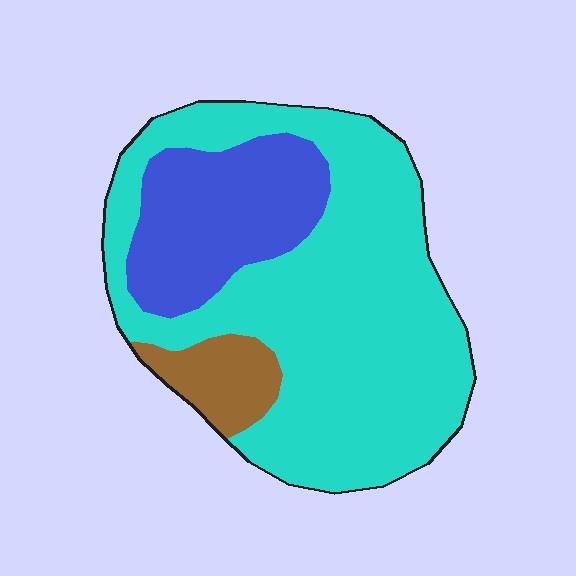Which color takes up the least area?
Brown, at roughly 10%.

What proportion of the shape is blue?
Blue covers around 25% of the shape.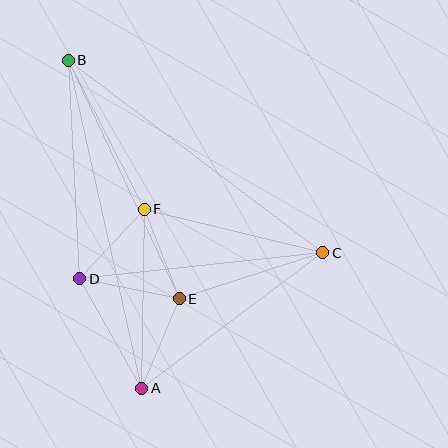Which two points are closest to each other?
Points D and F are closest to each other.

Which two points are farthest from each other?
Points A and B are farthest from each other.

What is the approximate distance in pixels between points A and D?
The distance between A and D is approximately 126 pixels.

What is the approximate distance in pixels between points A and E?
The distance between A and E is approximately 97 pixels.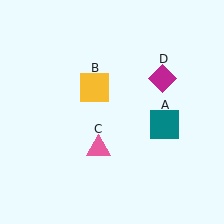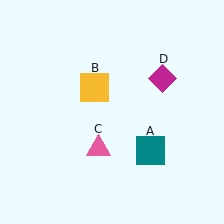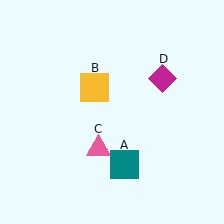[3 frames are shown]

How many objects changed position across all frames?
1 object changed position: teal square (object A).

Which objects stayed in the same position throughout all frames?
Yellow square (object B) and pink triangle (object C) and magenta diamond (object D) remained stationary.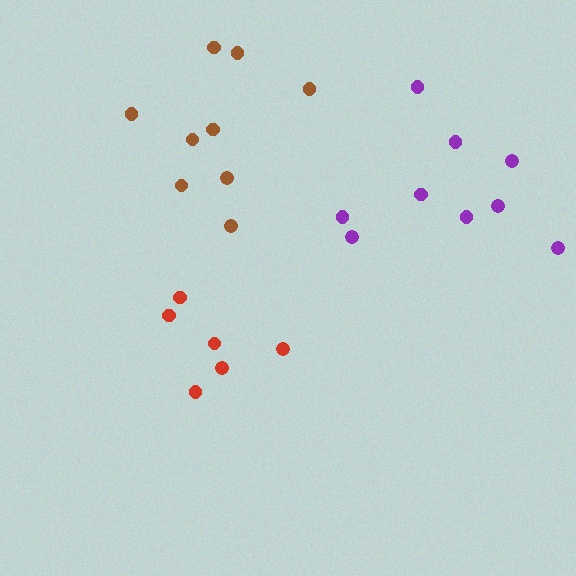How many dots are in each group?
Group 1: 6 dots, Group 2: 9 dots, Group 3: 9 dots (24 total).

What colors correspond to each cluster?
The clusters are colored: red, brown, purple.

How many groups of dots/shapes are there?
There are 3 groups.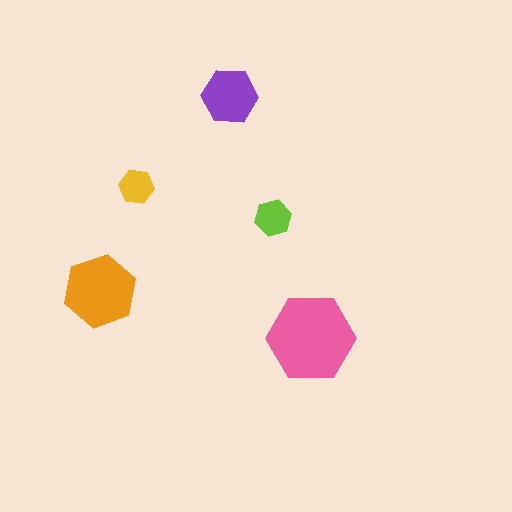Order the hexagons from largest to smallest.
the pink one, the orange one, the purple one, the lime one, the yellow one.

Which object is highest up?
The purple hexagon is topmost.